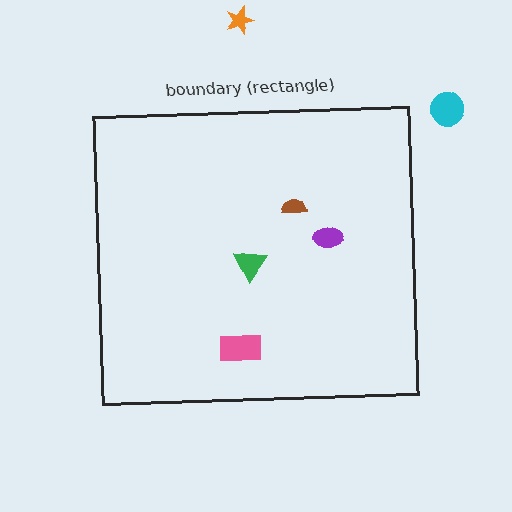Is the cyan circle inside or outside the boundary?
Outside.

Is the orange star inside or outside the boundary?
Outside.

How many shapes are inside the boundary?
4 inside, 2 outside.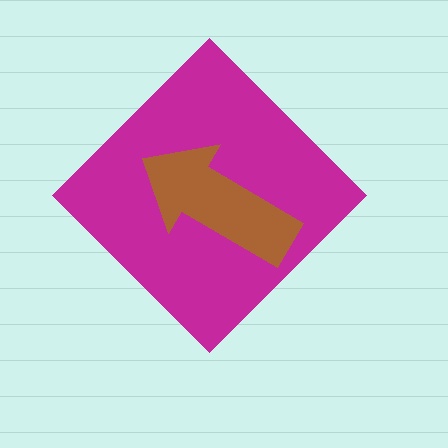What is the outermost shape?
The magenta diamond.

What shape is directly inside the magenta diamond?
The brown arrow.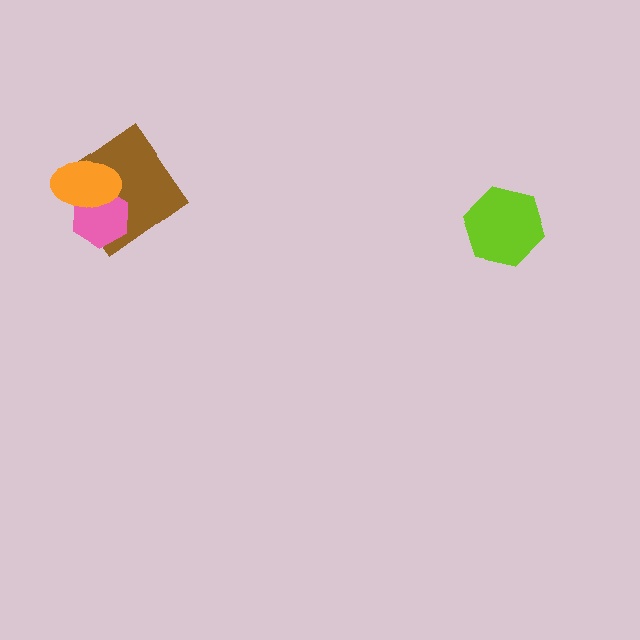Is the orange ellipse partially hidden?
No, no other shape covers it.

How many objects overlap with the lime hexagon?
0 objects overlap with the lime hexagon.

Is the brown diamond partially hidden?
Yes, it is partially covered by another shape.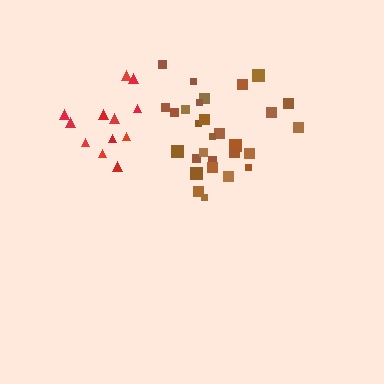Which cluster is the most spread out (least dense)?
Red.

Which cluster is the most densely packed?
Brown.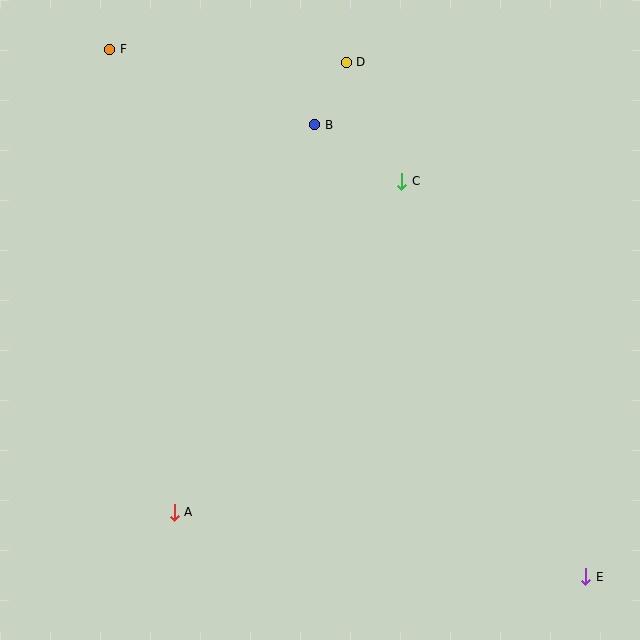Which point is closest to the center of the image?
Point C at (402, 181) is closest to the center.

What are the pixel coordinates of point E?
Point E is at (586, 577).